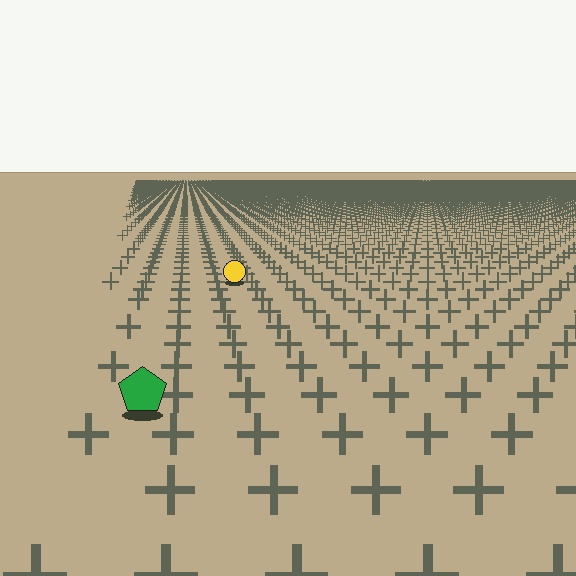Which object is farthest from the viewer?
The yellow circle is farthest from the viewer. It appears smaller and the ground texture around it is denser.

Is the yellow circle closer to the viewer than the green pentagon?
No. The green pentagon is closer — you can tell from the texture gradient: the ground texture is coarser near it.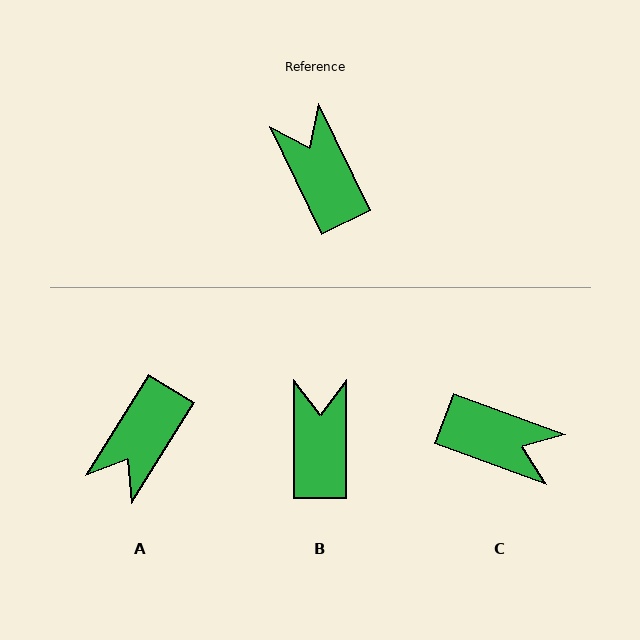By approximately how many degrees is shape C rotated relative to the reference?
Approximately 136 degrees clockwise.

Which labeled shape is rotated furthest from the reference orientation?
C, about 136 degrees away.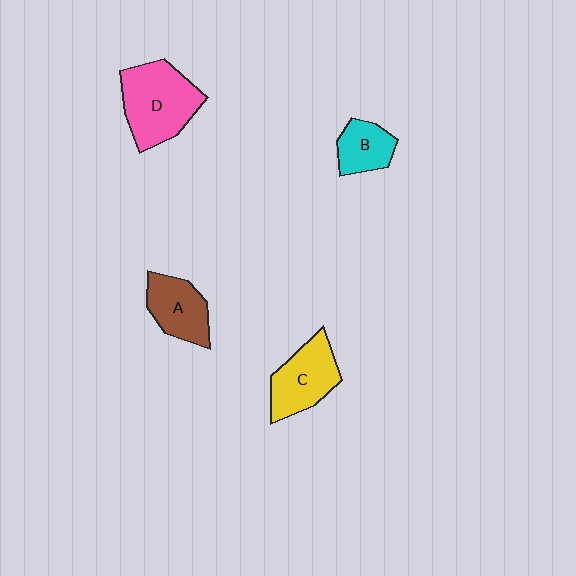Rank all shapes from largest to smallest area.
From largest to smallest: D (pink), C (yellow), A (brown), B (cyan).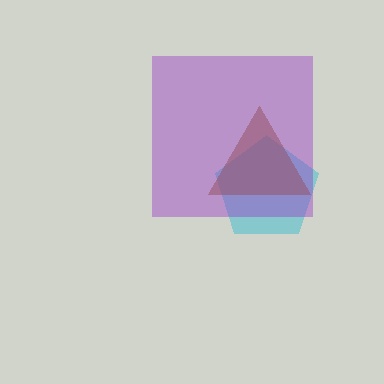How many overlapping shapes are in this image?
There are 3 overlapping shapes in the image.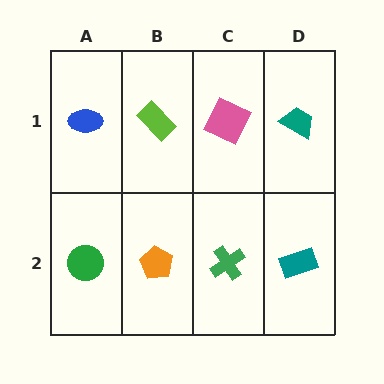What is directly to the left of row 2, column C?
An orange pentagon.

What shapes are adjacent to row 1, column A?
A green circle (row 2, column A), a lime rectangle (row 1, column B).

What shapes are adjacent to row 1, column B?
An orange pentagon (row 2, column B), a blue ellipse (row 1, column A), a pink square (row 1, column C).